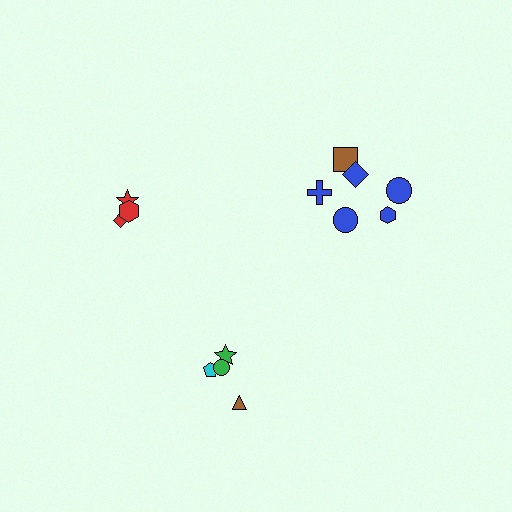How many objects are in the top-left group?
There are 3 objects.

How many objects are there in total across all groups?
There are 13 objects.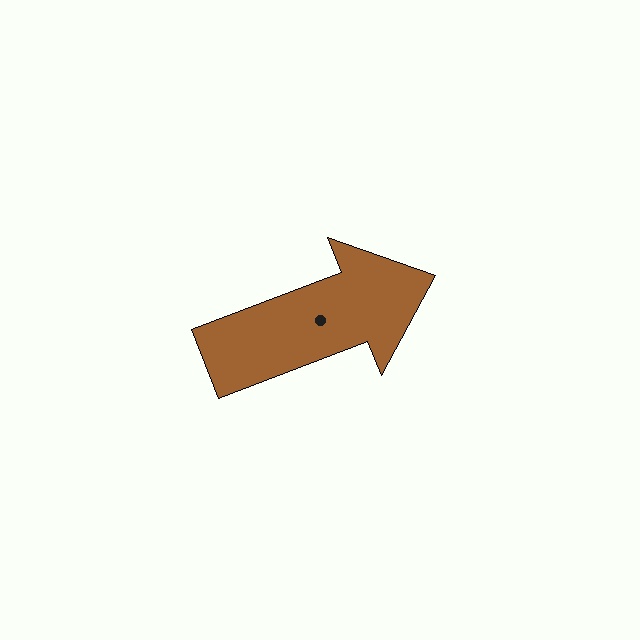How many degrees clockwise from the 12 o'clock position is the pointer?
Approximately 69 degrees.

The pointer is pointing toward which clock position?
Roughly 2 o'clock.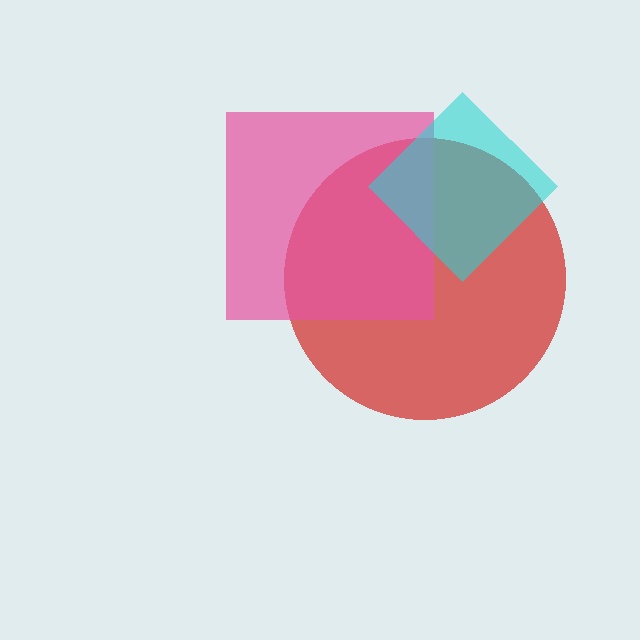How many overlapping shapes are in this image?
There are 3 overlapping shapes in the image.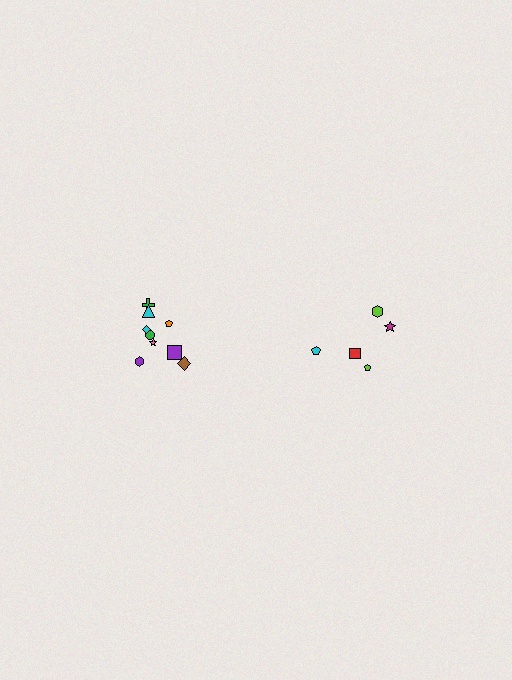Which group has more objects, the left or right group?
The left group.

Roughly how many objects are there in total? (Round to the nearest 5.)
Roughly 15 objects in total.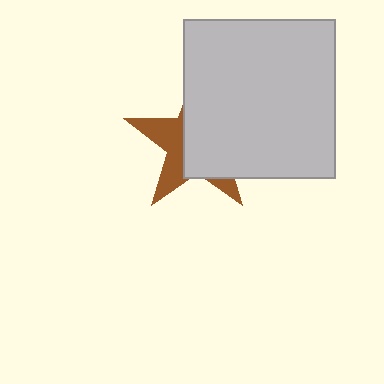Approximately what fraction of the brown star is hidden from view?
Roughly 62% of the brown star is hidden behind the light gray rectangle.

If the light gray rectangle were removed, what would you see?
You would see the complete brown star.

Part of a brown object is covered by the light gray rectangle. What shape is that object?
It is a star.